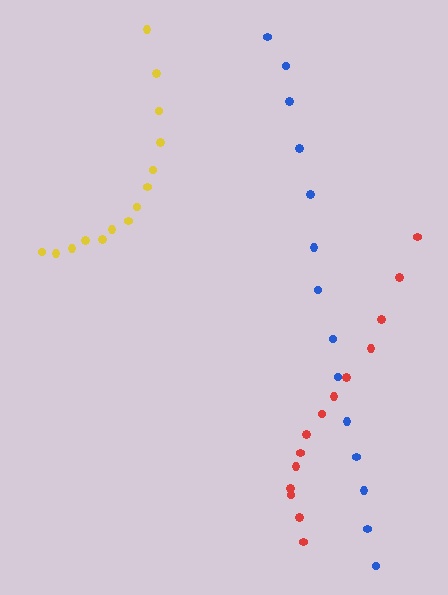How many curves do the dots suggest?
There are 3 distinct paths.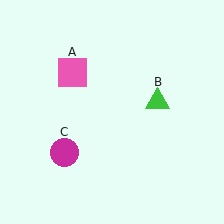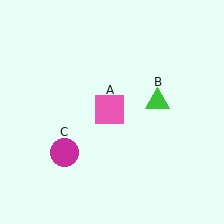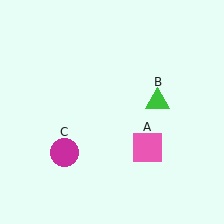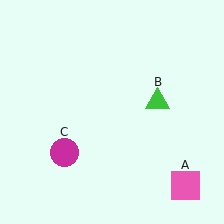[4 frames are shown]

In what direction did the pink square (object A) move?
The pink square (object A) moved down and to the right.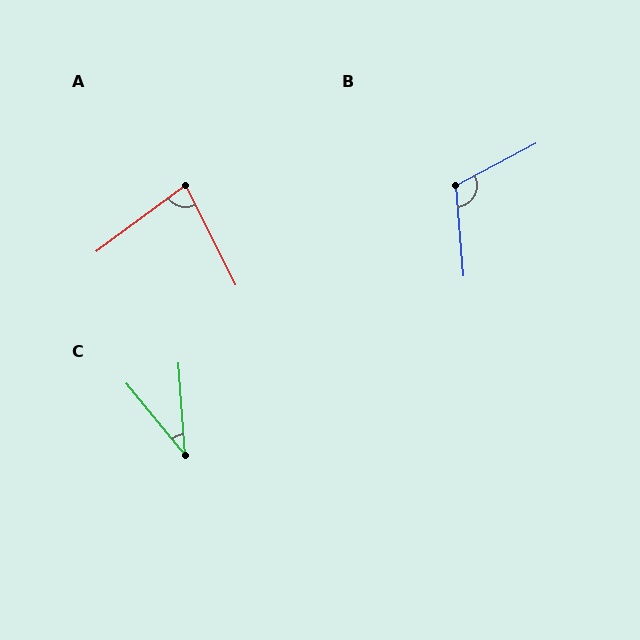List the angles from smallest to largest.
C (35°), A (80°), B (113°).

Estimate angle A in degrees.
Approximately 80 degrees.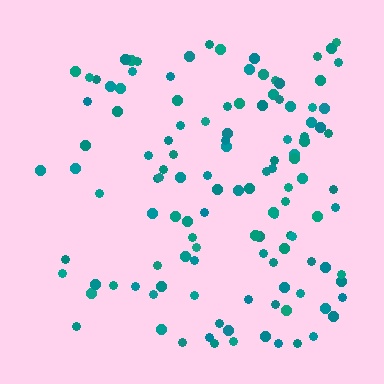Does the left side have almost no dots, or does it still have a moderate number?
Still a moderate number, just noticeably fewer than the right.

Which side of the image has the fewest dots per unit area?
The left.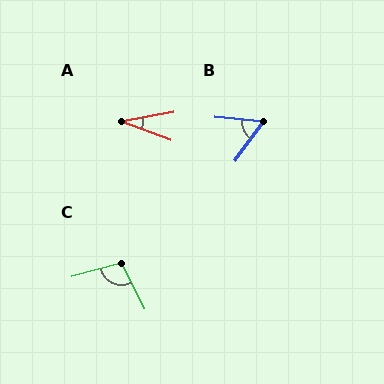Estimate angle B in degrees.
Approximately 59 degrees.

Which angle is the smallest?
A, at approximately 31 degrees.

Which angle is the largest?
C, at approximately 101 degrees.